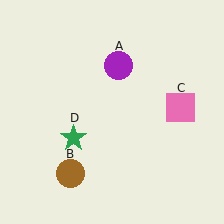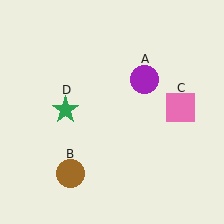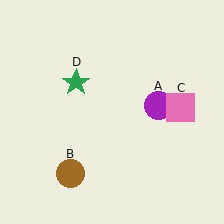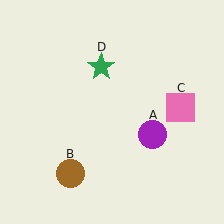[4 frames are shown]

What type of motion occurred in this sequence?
The purple circle (object A), green star (object D) rotated clockwise around the center of the scene.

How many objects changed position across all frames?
2 objects changed position: purple circle (object A), green star (object D).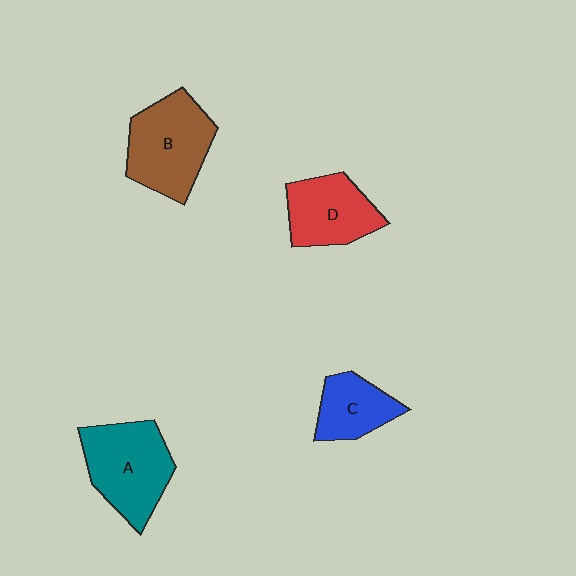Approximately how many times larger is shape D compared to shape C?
Approximately 1.3 times.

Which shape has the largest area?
Shape A (teal).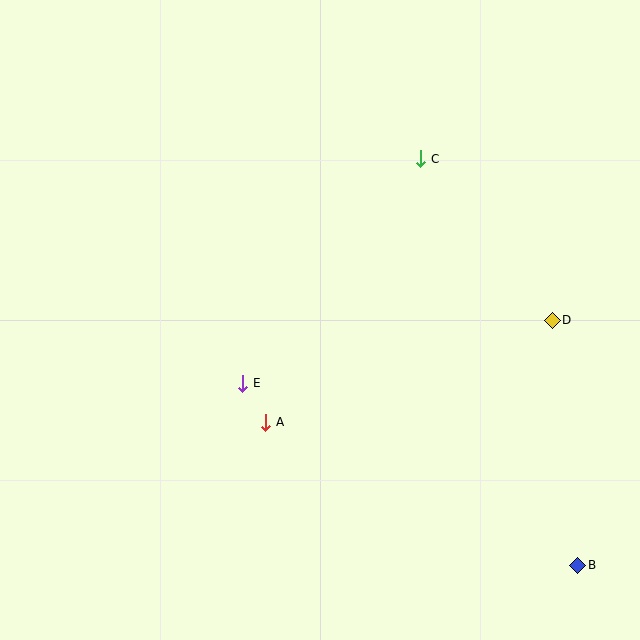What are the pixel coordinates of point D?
Point D is at (552, 320).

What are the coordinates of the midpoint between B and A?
The midpoint between B and A is at (422, 494).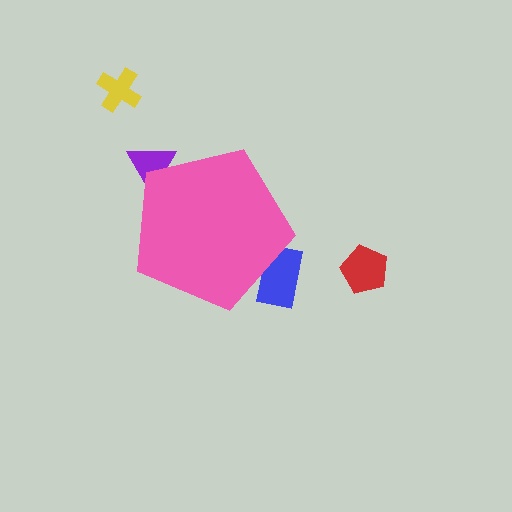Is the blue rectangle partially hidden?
Yes, the blue rectangle is partially hidden behind the pink pentagon.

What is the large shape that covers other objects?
A pink pentagon.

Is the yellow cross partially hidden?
No, the yellow cross is fully visible.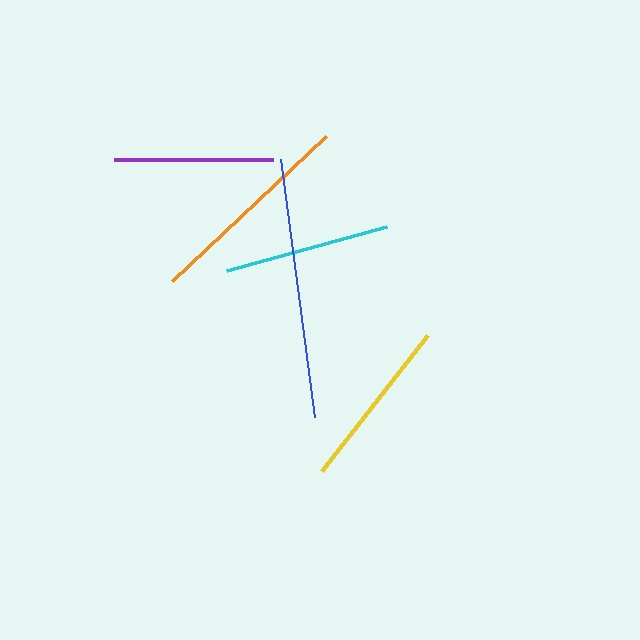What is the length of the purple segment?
The purple segment is approximately 159 pixels long.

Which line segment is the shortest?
The purple line is the shortest at approximately 159 pixels.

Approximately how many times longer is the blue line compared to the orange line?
The blue line is approximately 1.2 times the length of the orange line.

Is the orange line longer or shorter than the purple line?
The orange line is longer than the purple line.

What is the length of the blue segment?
The blue segment is approximately 261 pixels long.